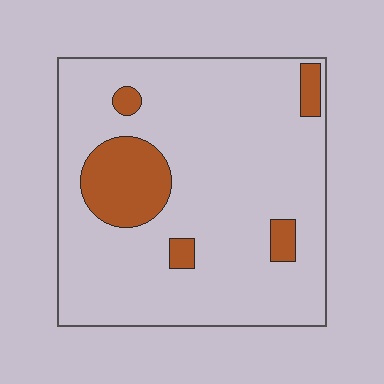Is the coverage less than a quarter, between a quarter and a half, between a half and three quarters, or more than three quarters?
Less than a quarter.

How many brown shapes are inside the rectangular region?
5.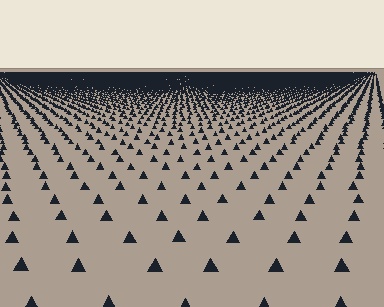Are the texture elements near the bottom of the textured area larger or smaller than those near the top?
Larger. Near the bottom, elements are closer to the viewer and appear at a bigger on-screen size.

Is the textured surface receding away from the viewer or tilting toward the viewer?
The surface is receding away from the viewer. Texture elements get smaller and denser toward the top.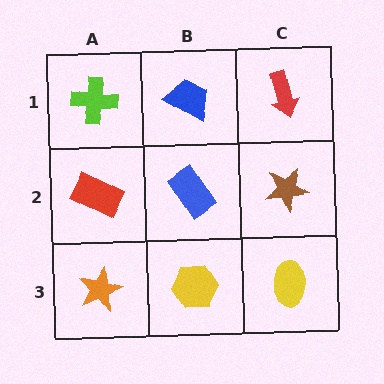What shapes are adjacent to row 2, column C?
A red arrow (row 1, column C), a yellow ellipse (row 3, column C), a blue rectangle (row 2, column B).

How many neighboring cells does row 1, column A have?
2.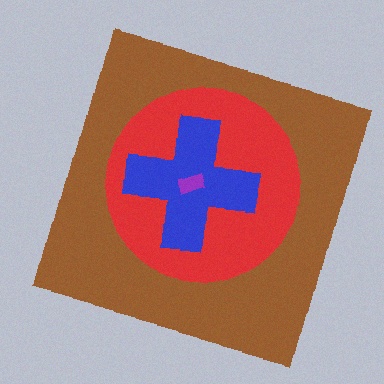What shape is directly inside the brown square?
The red circle.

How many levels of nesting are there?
4.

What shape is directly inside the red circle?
The blue cross.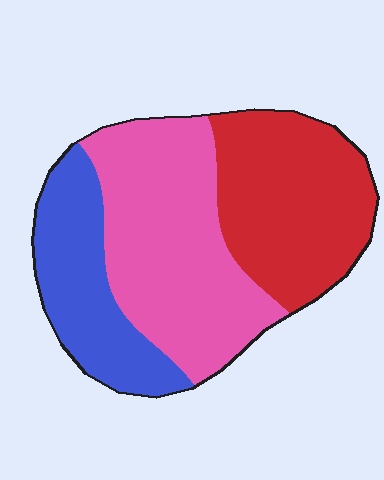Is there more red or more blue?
Red.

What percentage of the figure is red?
Red takes up between a quarter and a half of the figure.